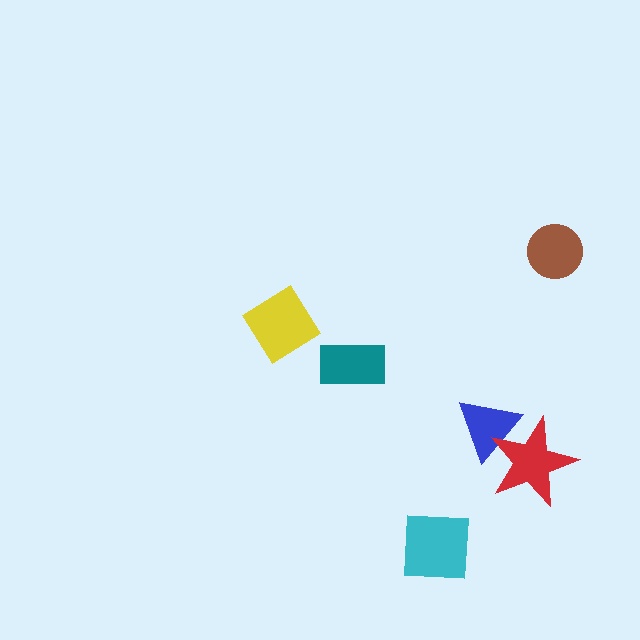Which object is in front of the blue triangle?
The red star is in front of the blue triangle.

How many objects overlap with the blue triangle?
1 object overlaps with the blue triangle.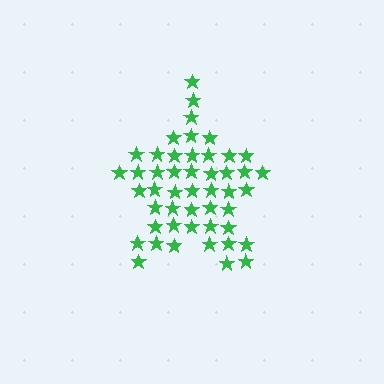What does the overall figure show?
The overall figure shows a star.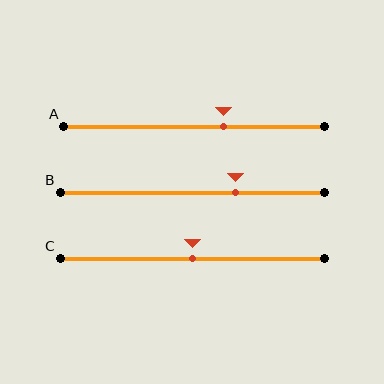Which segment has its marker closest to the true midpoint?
Segment C has its marker closest to the true midpoint.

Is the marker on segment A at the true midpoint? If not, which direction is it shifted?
No, the marker on segment A is shifted to the right by about 12% of the segment length.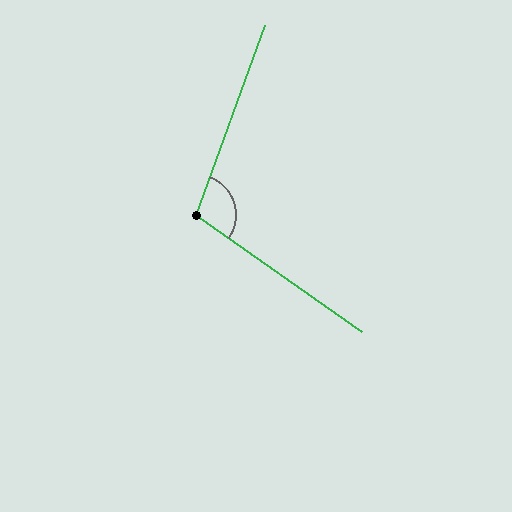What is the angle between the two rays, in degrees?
Approximately 105 degrees.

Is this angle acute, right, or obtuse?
It is obtuse.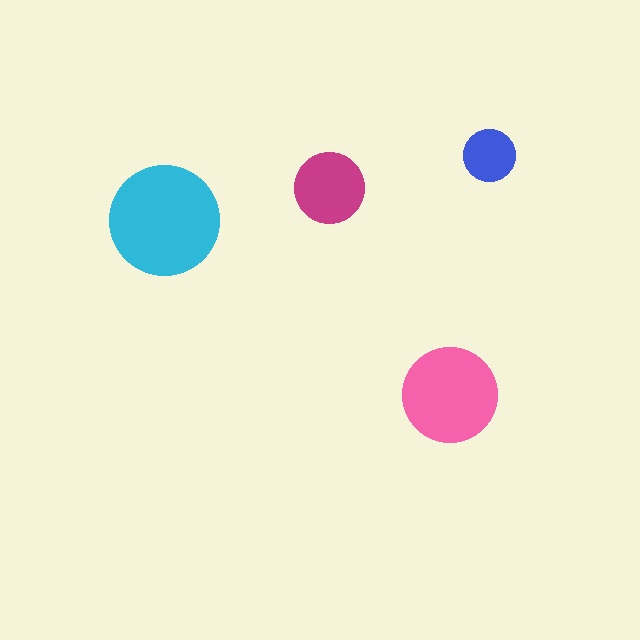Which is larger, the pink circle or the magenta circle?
The pink one.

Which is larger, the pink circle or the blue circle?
The pink one.